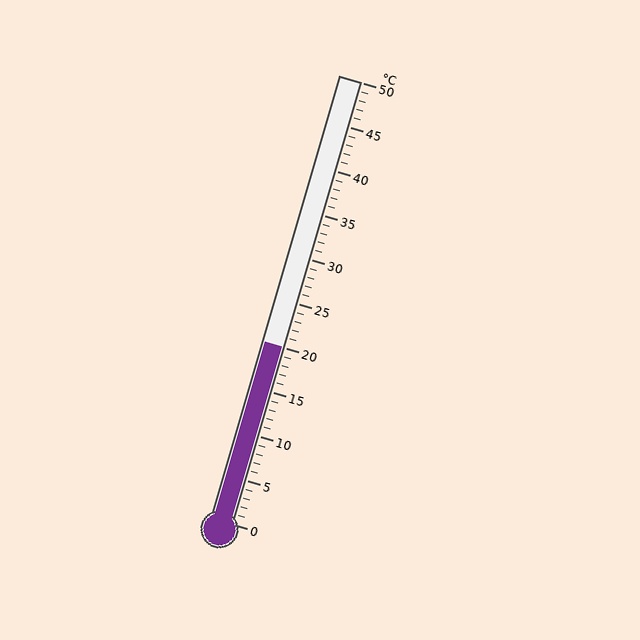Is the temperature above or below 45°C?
The temperature is below 45°C.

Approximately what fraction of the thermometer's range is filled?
The thermometer is filled to approximately 40% of its range.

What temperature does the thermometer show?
The thermometer shows approximately 20°C.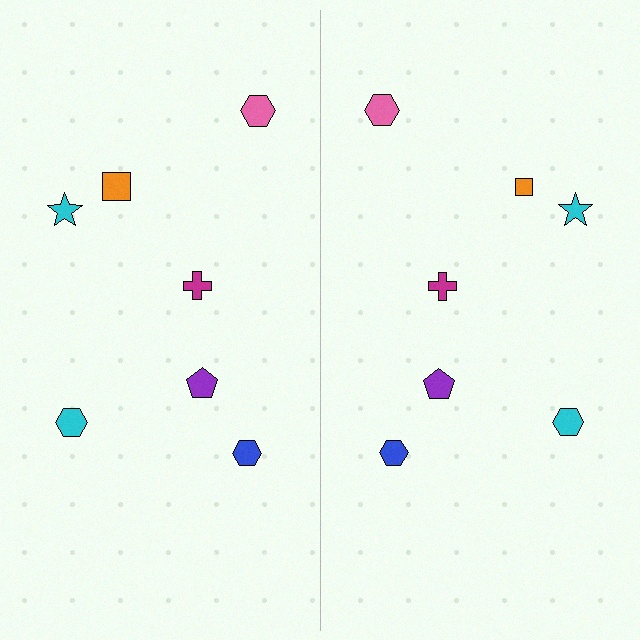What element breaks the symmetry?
The orange square on the right side has a different size than its mirror counterpart.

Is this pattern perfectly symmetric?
No, the pattern is not perfectly symmetric. The orange square on the right side has a different size than its mirror counterpart.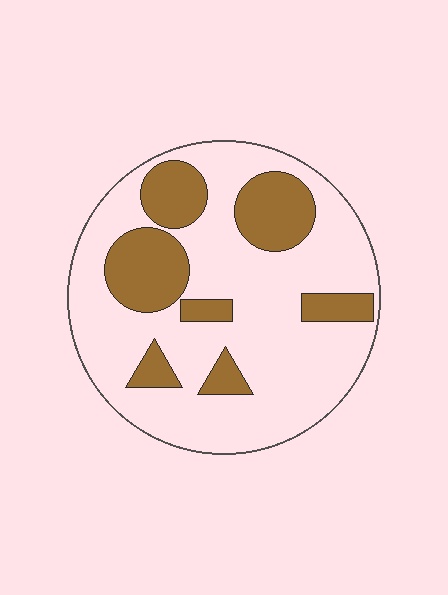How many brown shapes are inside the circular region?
7.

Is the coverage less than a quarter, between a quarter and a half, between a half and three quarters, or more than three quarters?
Between a quarter and a half.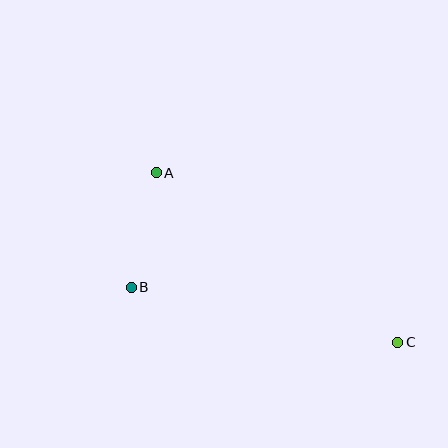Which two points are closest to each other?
Points A and B are closest to each other.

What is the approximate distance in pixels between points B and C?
The distance between B and C is approximately 272 pixels.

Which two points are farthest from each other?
Points A and C are farthest from each other.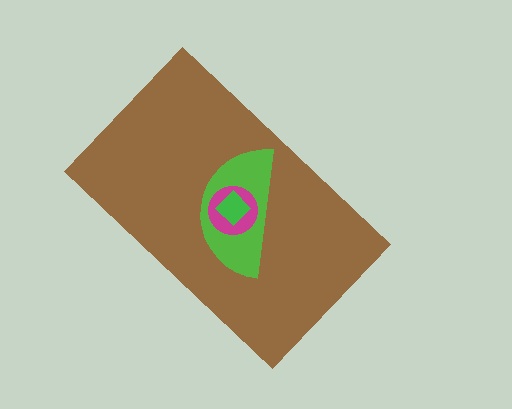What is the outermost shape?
The brown rectangle.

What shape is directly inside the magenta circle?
The green diamond.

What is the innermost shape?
The green diamond.